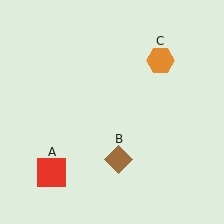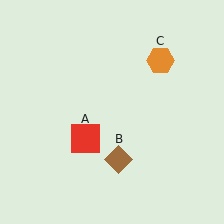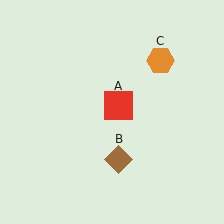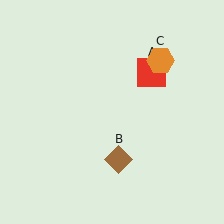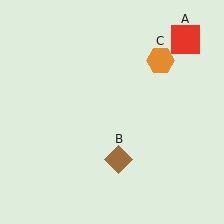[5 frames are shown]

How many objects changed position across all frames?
1 object changed position: red square (object A).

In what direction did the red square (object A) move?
The red square (object A) moved up and to the right.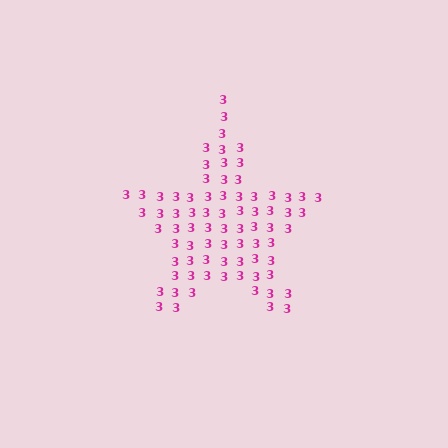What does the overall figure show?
The overall figure shows a star.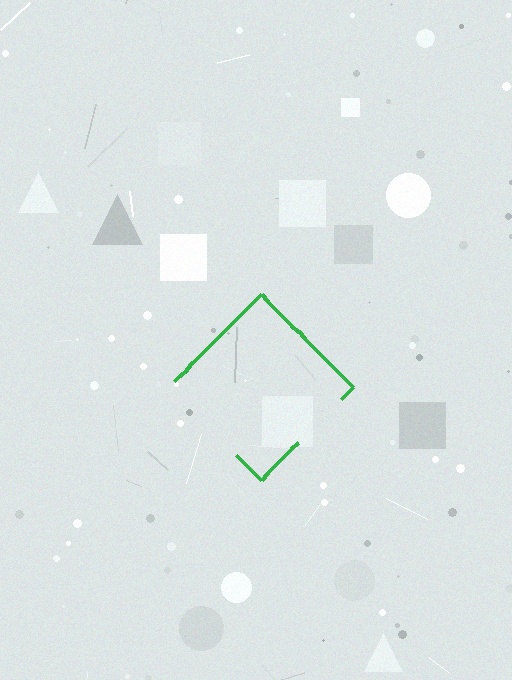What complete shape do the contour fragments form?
The contour fragments form a diamond.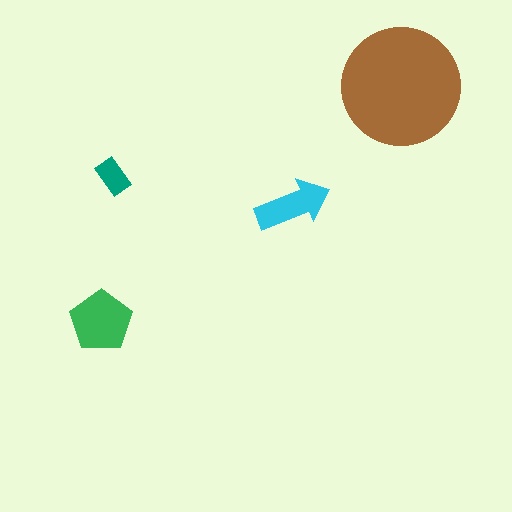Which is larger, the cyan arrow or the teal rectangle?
The cyan arrow.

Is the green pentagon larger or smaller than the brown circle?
Smaller.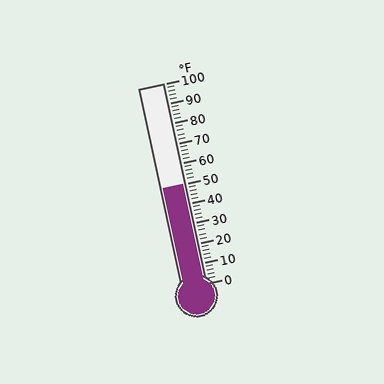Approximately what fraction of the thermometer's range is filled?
The thermometer is filled to approximately 50% of its range.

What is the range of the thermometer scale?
The thermometer scale ranges from 0°F to 100°F.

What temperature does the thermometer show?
The thermometer shows approximately 50°F.